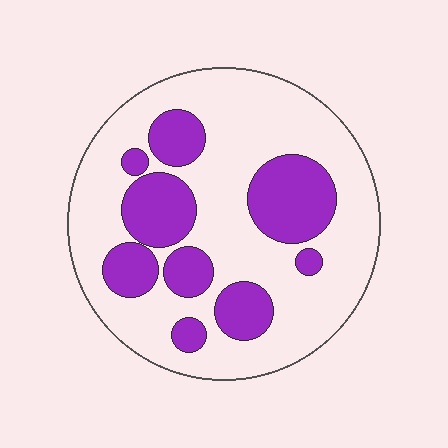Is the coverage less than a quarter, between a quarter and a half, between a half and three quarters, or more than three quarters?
Between a quarter and a half.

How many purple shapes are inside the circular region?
9.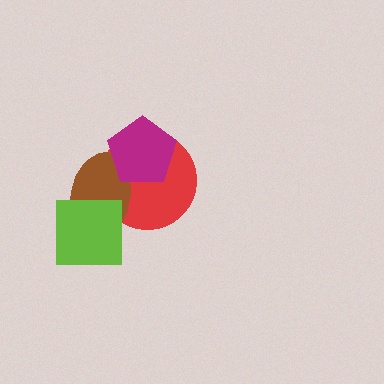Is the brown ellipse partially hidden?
Yes, it is partially covered by another shape.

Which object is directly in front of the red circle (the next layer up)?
The brown ellipse is directly in front of the red circle.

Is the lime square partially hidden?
No, no other shape covers it.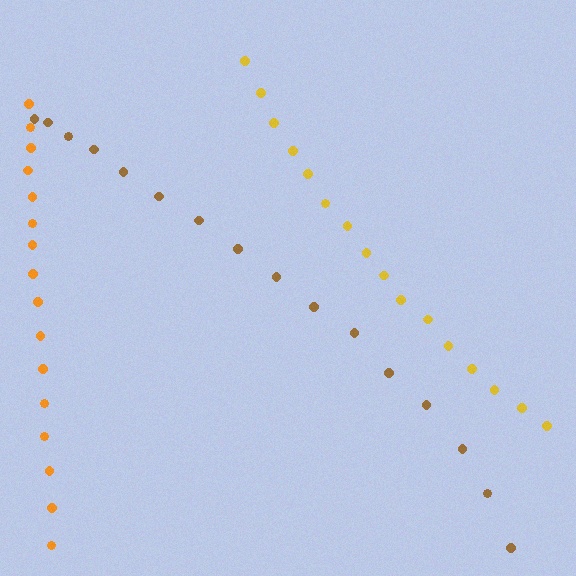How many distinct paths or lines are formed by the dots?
There are 3 distinct paths.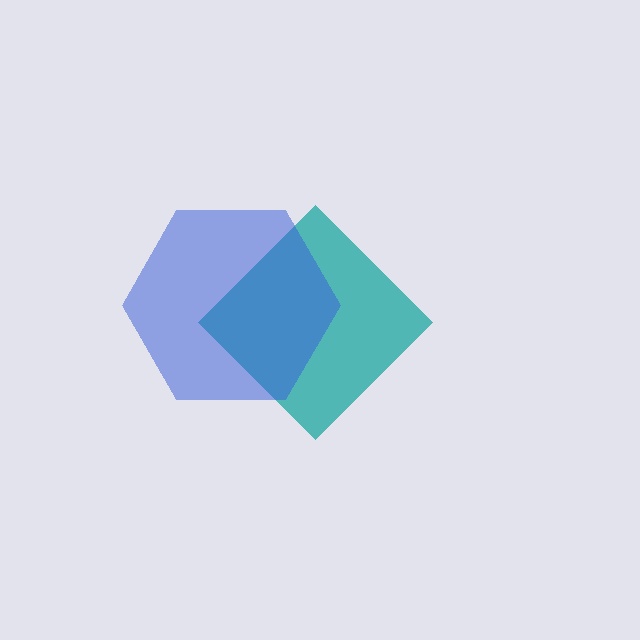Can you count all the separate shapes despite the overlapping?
Yes, there are 2 separate shapes.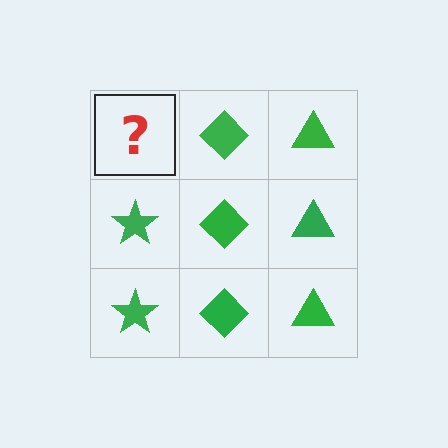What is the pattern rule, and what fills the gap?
The rule is that each column has a consistent shape. The gap should be filled with a green star.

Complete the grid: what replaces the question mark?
The question mark should be replaced with a green star.